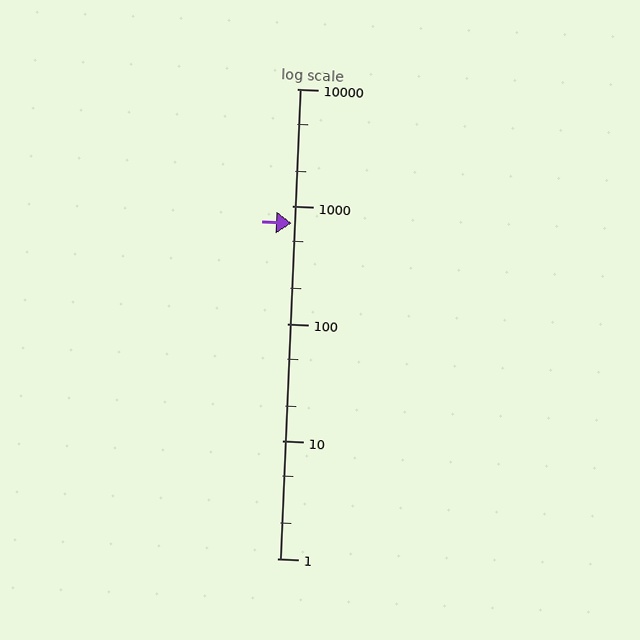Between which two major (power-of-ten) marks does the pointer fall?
The pointer is between 100 and 1000.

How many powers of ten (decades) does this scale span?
The scale spans 4 decades, from 1 to 10000.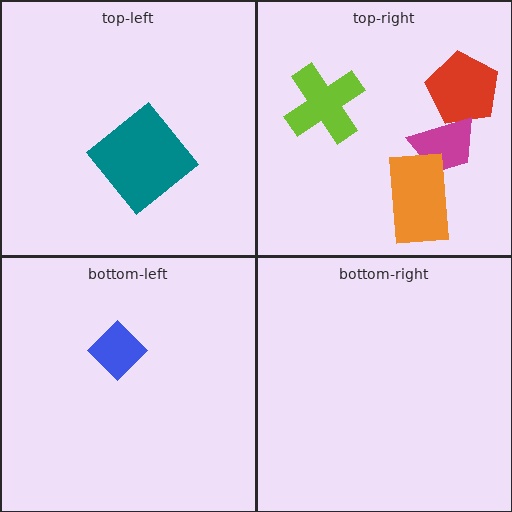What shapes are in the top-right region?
The lime cross, the red pentagon, the magenta trapezoid, the orange rectangle.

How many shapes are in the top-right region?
4.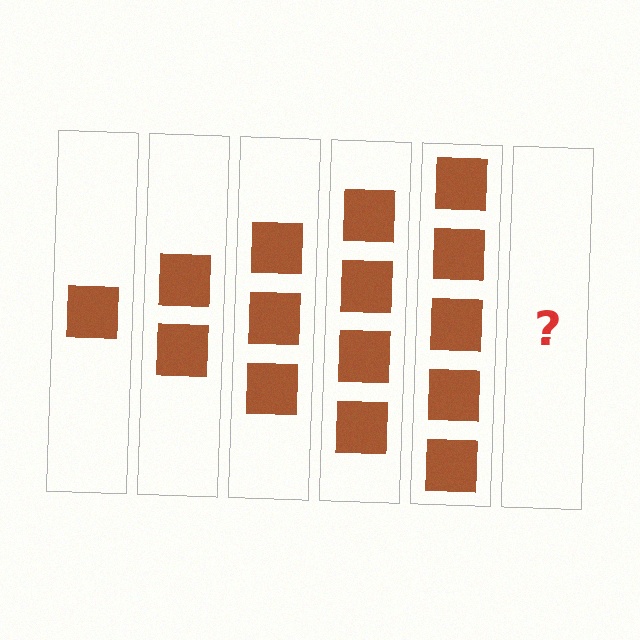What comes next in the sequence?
The next element should be 6 squares.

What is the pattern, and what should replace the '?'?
The pattern is that each step adds one more square. The '?' should be 6 squares.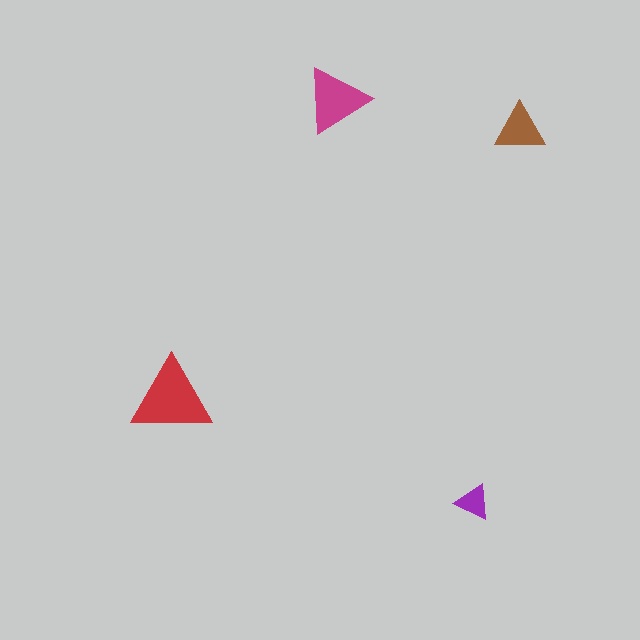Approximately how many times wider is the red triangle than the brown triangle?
About 1.5 times wider.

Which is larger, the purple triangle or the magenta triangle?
The magenta one.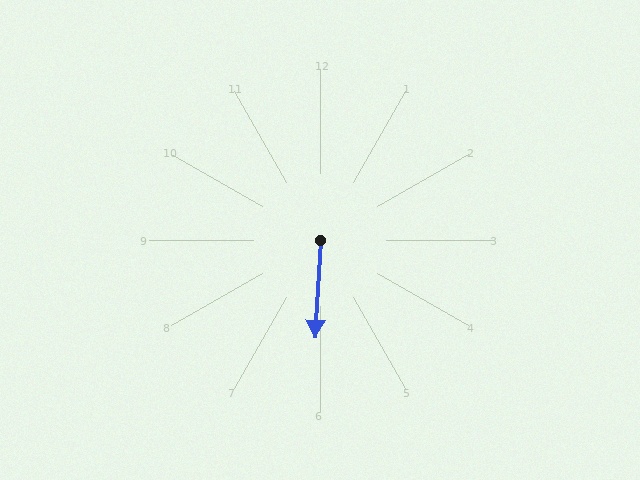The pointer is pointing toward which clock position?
Roughly 6 o'clock.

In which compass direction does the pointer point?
South.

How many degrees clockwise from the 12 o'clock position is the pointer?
Approximately 183 degrees.